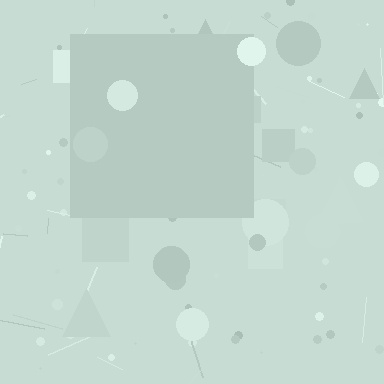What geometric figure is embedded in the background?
A square is embedded in the background.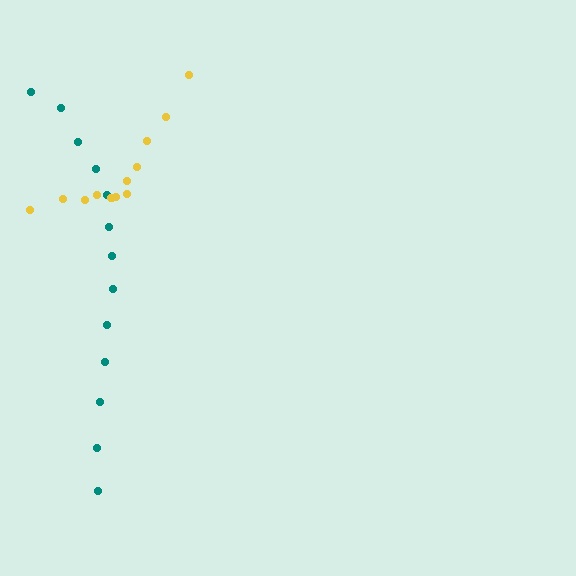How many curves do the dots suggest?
There are 2 distinct paths.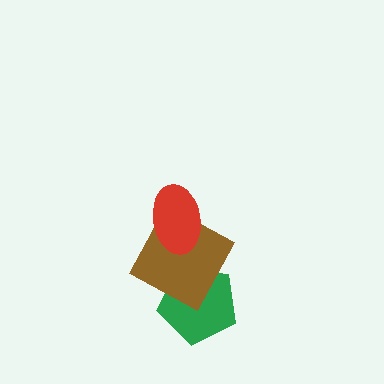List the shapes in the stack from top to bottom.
From top to bottom: the red ellipse, the brown square, the green pentagon.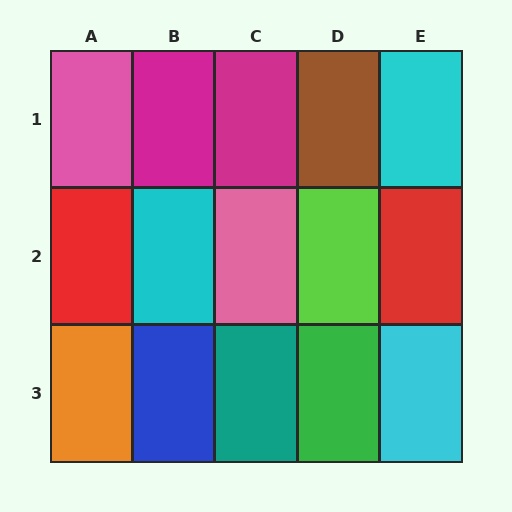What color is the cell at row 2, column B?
Cyan.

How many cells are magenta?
2 cells are magenta.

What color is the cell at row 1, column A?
Pink.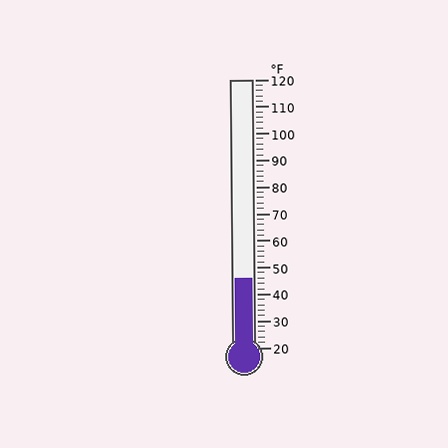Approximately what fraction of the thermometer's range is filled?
The thermometer is filled to approximately 25% of its range.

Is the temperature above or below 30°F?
The temperature is above 30°F.